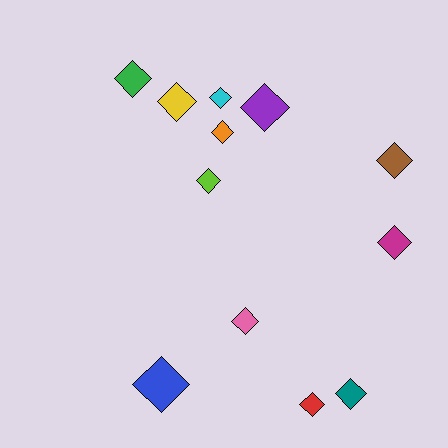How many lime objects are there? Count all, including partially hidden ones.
There is 1 lime object.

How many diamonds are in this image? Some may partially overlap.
There are 12 diamonds.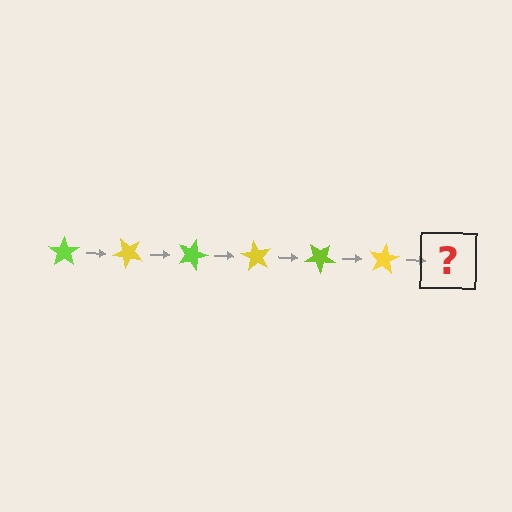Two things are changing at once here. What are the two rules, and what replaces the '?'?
The two rules are that it rotates 45 degrees each step and the color cycles through lime and yellow. The '?' should be a lime star, rotated 270 degrees from the start.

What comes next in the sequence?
The next element should be a lime star, rotated 270 degrees from the start.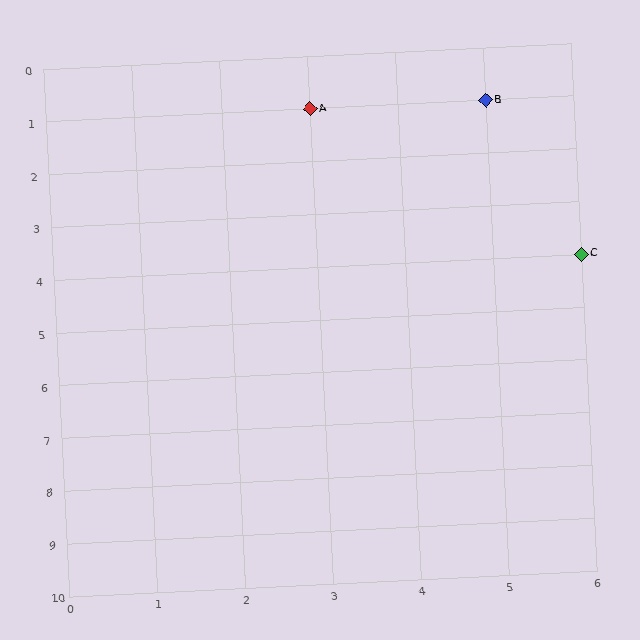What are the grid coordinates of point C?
Point C is at grid coordinates (6, 4).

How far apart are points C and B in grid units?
Points C and B are 1 column and 3 rows apart (about 3.2 grid units diagonally).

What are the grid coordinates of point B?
Point B is at grid coordinates (5, 1).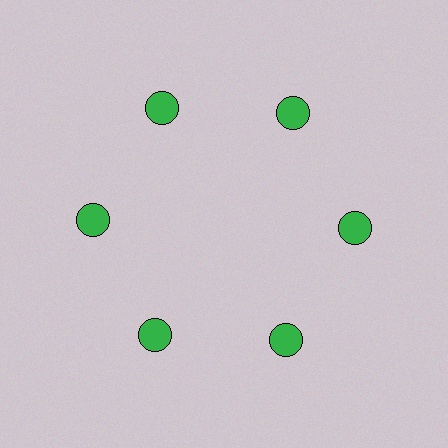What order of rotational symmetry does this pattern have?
This pattern has 6-fold rotational symmetry.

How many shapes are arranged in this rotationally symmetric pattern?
There are 6 shapes, arranged in 6 groups of 1.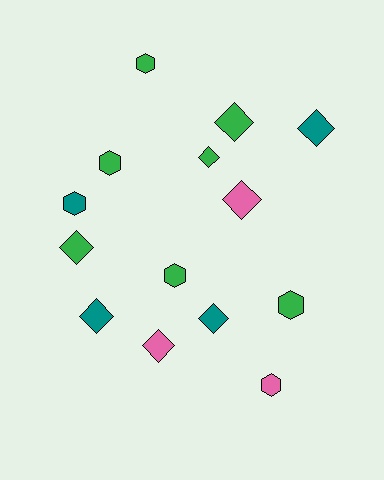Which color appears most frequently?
Green, with 7 objects.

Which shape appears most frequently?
Diamond, with 8 objects.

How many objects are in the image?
There are 14 objects.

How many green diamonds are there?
There are 3 green diamonds.